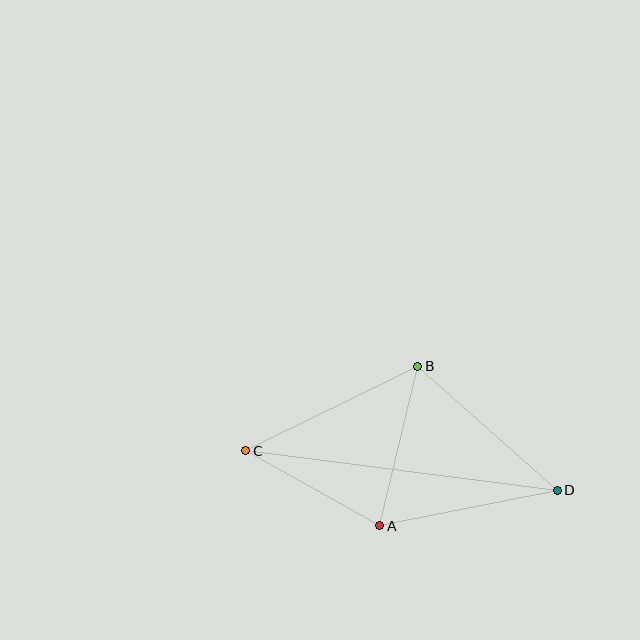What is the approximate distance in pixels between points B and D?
The distance between B and D is approximately 187 pixels.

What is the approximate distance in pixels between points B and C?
The distance between B and C is approximately 192 pixels.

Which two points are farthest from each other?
Points C and D are farthest from each other.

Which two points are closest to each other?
Points A and C are closest to each other.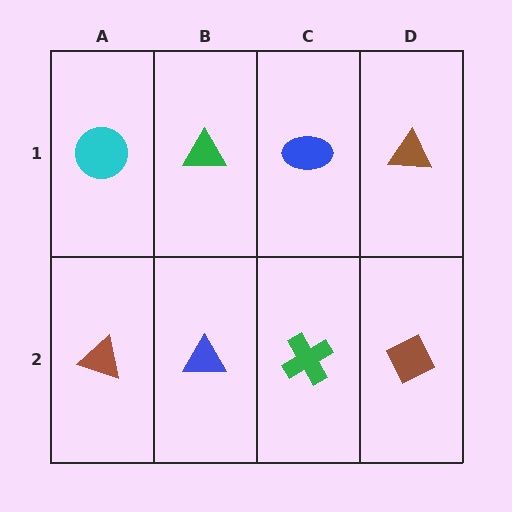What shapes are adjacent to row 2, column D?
A brown triangle (row 1, column D), a green cross (row 2, column C).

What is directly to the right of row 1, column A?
A green triangle.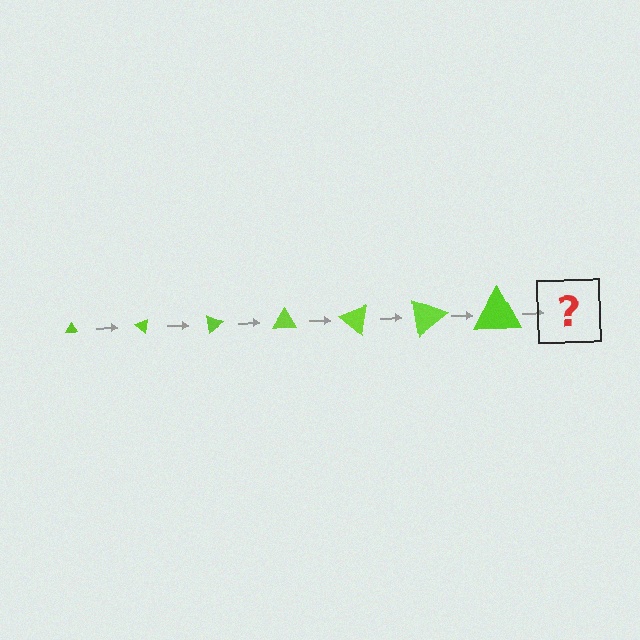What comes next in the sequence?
The next element should be a triangle, larger than the previous one and rotated 280 degrees from the start.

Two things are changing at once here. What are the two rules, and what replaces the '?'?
The two rules are that the triangle grows larger each step and it rotates 40 degrees each step. The '?' should be a triangle, larger than the previous one and rotated 280 degrees from the start.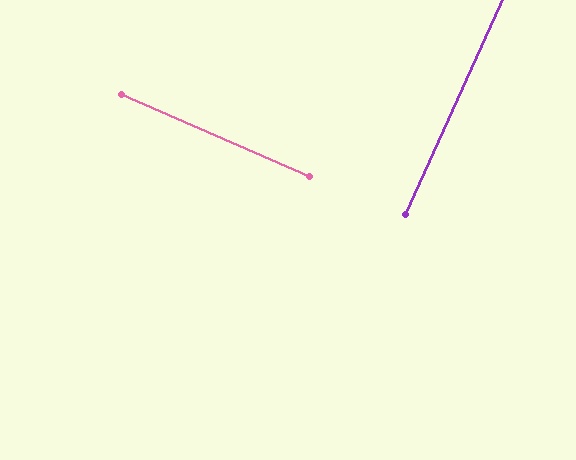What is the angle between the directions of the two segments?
Approximately 89 degrees.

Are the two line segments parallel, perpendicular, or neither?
Perpendicular — they meet at approximately 89°.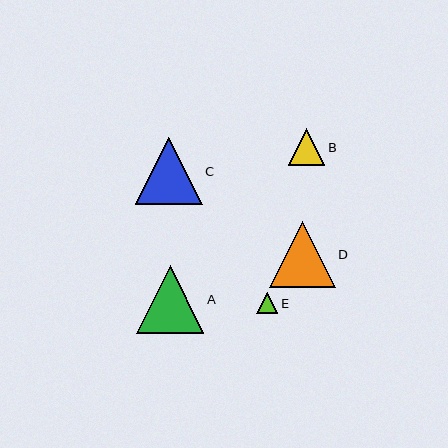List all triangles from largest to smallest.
From largest to smallest: A, C, D, B, E.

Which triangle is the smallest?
Triangle E is the smallest with a size of approximately 21 pixels.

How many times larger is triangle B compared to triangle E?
Triangle B is approximately 1.7 times the size of triangle E.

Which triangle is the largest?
Triangle A is the largest with a size of approximately 67 pixels.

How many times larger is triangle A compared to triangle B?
Triangle A is approximately 1.9 times the size of triangle B.